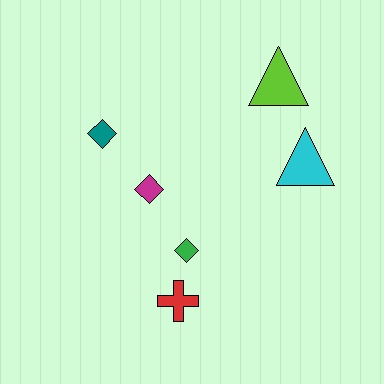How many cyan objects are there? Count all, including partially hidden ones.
There is 1 cyan object.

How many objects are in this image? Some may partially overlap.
There are 6 objects.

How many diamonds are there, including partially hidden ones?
There are 3 diamonds.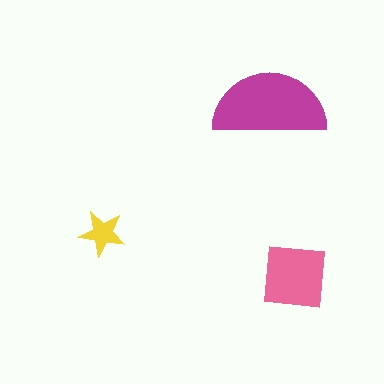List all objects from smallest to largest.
The yellow star, the pink square, the magenta semicircle.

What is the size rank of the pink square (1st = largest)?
2nd.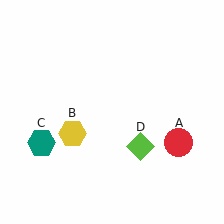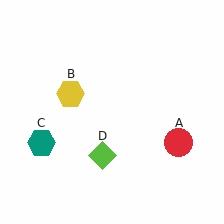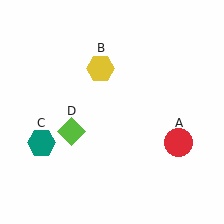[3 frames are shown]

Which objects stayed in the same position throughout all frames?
Red circle (object A) and teal hexagon (object C) remained stationary.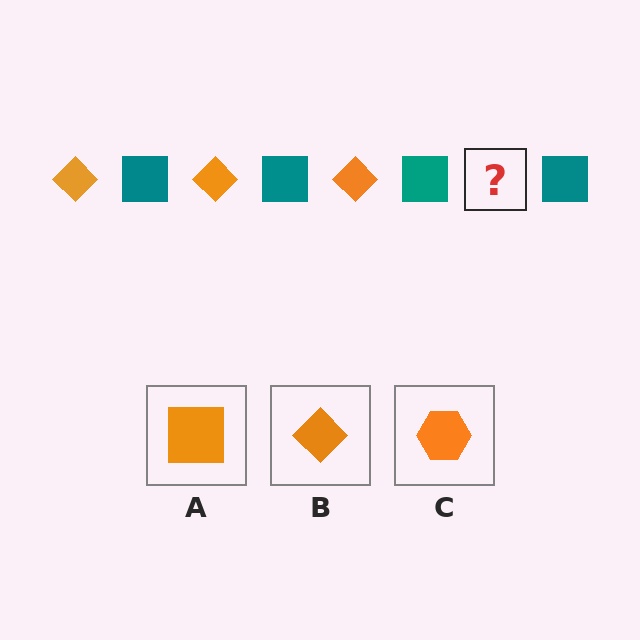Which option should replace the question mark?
Option B.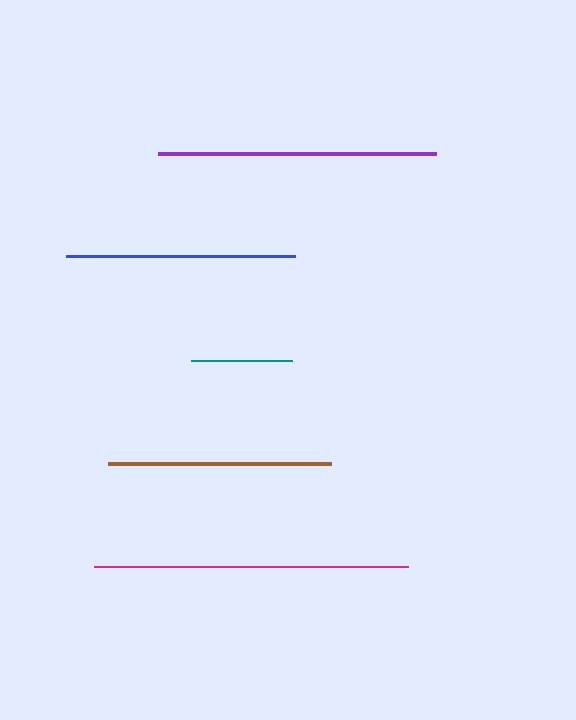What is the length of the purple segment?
The purple segment is approximately 278 pixels long.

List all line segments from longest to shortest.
From longest to shortest: magenta, purple, blue, brown, teal.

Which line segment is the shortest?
The teal line is the shortest at approximately 101 pixels.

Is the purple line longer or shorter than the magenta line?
The magenta line is longer than the purple line.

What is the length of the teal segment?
The teal segment is approximately 101 pixels long.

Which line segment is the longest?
The magenta line is the longest at approximately 314 pixels.